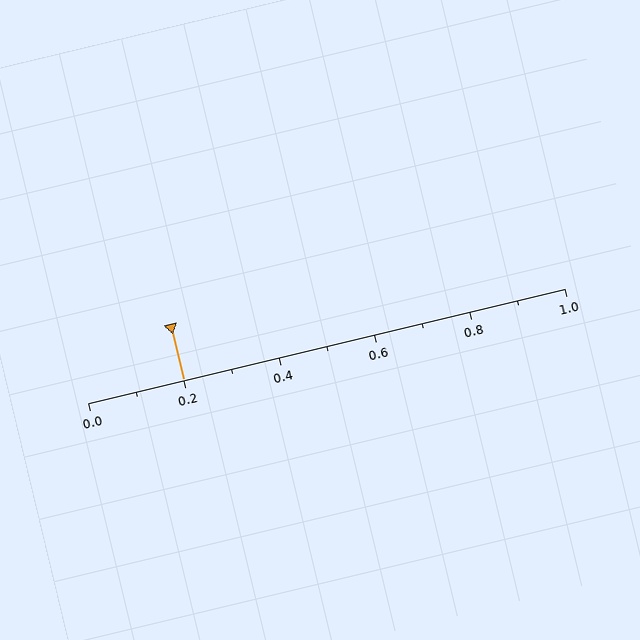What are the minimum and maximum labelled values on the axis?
The axis runs from 0.0 to 1.0.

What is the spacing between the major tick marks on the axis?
The major ticks are spaced 0.2 apart.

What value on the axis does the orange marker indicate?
The marker indicates approximately 0.2.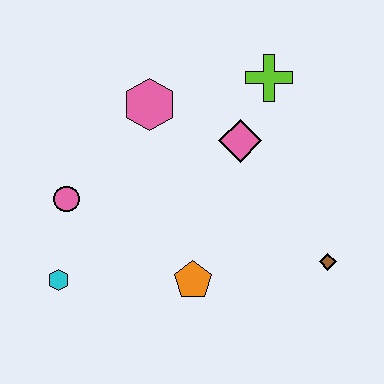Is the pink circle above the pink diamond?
No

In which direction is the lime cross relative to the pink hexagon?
The lime cross is to the right of the pink hexagon.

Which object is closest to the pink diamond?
The lime cross is closest to the pink diamond.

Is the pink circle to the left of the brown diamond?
Yes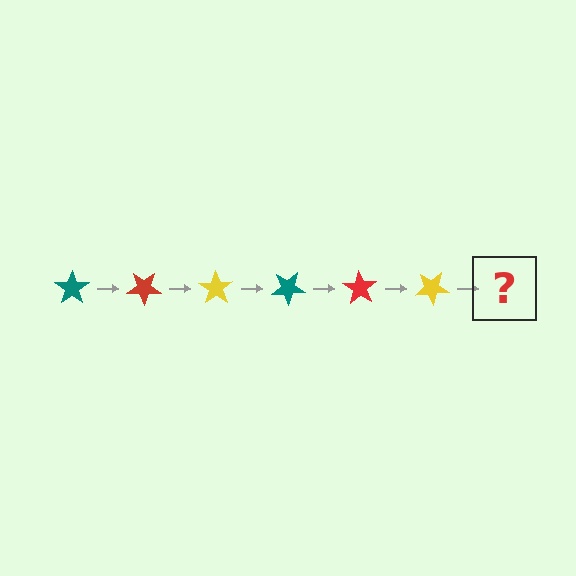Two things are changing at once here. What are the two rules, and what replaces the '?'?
The two rules are that it rotates 35 degrees each step and the color cycles through teal, red, and yellow. The '?' should be a teal star, rotated 210 degrees from the start.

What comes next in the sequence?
The next element should be a teal star, rotated 210 degrees from the start.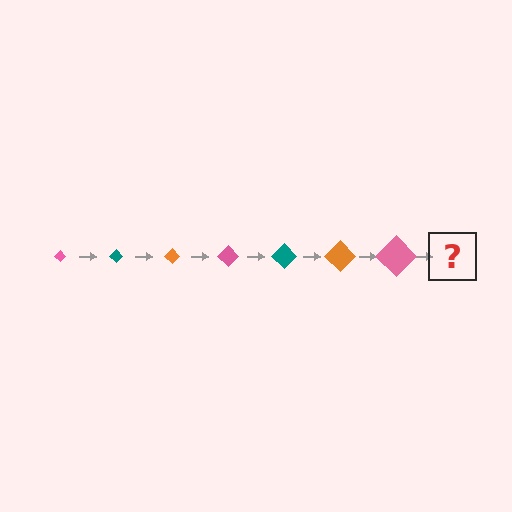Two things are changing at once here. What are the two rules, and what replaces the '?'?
The two rules are that the diamond grows larger each step and the color cycles through pink, teal, and orange. The '?' should be a teal diamond, larger than the previous one.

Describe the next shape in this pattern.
It should be a teal diamond, larger than the previous one.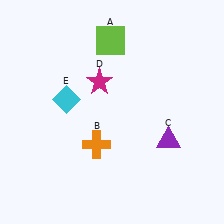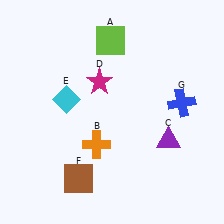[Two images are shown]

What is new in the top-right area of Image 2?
A blue cross (G) was added in the top-right area of Image 2.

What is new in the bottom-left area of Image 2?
A brown square (F) was added in the bottom-left area of Image 2.